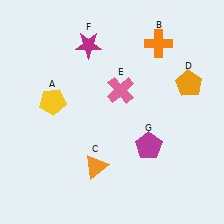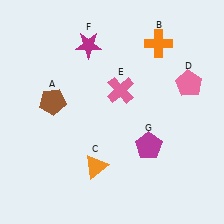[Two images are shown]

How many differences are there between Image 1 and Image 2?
There are 2 differences between the two images.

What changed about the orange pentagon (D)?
In Image 1, D is orange. In Image 2, it changed to pink.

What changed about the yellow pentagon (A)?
In Image 1, A is yellow. In Image 2, it changed to brown.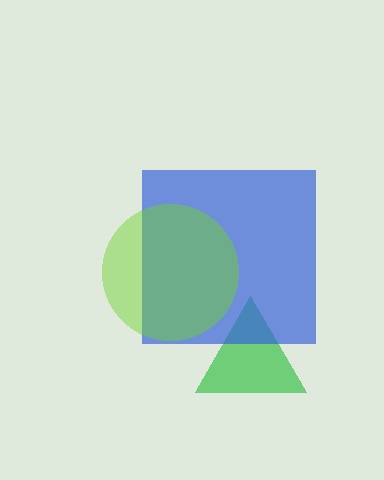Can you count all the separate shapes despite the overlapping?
Yes, there are 3 separate shapes.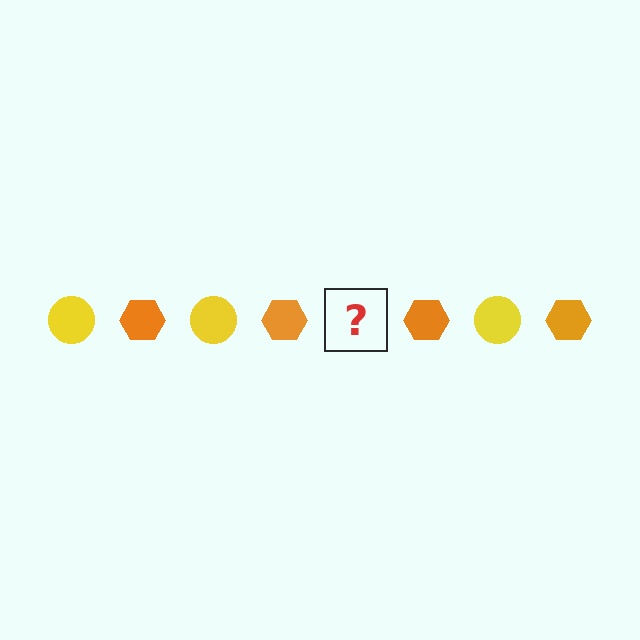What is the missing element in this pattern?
The missing element is a yellow circle.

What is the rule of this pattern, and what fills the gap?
The rule is that the pattern alternates between yellow circle and orange hexagon. The gap should be filled with a yellow circle.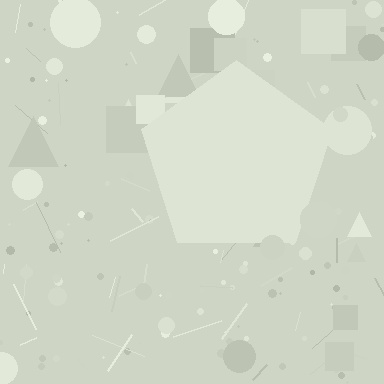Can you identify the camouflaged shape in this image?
The camouflaged shape is a pentagon.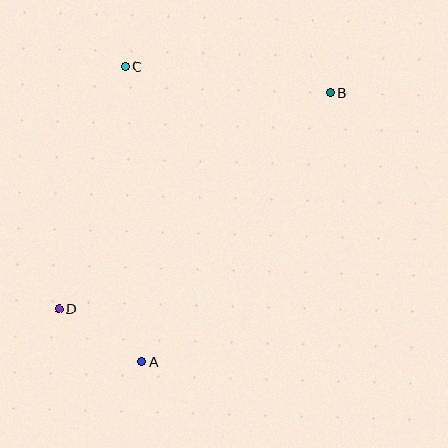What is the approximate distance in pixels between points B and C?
The distance between B and C is approximately 206 pixels.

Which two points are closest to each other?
Points A and D are closest to each other.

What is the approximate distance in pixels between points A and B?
The distance between A and B is approximately 328 pixels.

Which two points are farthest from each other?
Points B and D are farthest from each other.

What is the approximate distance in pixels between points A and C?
The distance between A and C is approximately 296 pixels.